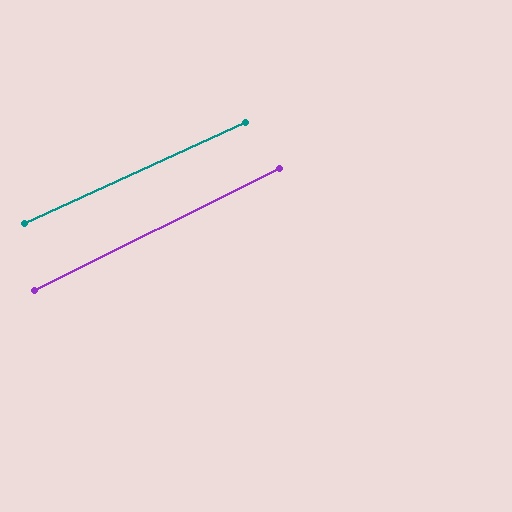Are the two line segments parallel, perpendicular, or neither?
Parallel — their directions differ by only 1.8°.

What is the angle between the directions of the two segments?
Approximately 2 degrees.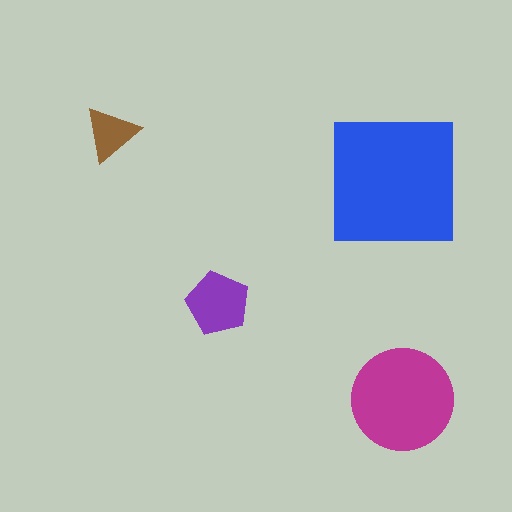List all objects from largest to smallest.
The blue square, the magenta circle, the purple pentagon, the brown triangle.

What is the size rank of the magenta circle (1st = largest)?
2nd.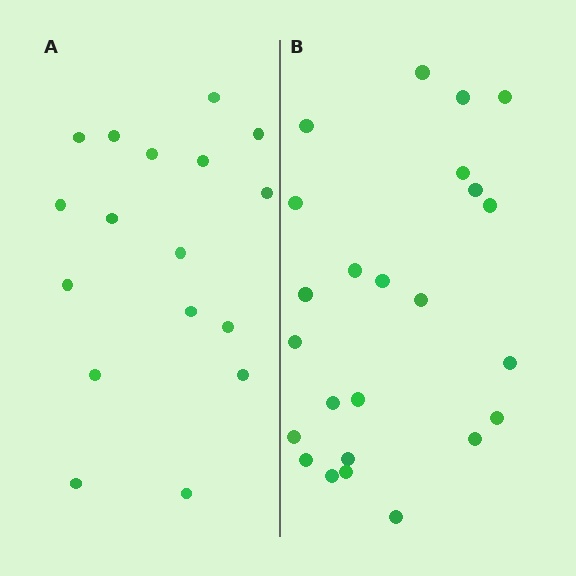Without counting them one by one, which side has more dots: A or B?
Region B (the right region) has more dots.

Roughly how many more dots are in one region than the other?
Region B has roughly 8 or so more dots than region A.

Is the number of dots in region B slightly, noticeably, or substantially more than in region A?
Region B has noticeably more, but not dramatically so. The ratio is roughly 1.4 to 1.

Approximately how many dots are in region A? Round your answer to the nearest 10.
About 20 dots. (The exact count is 17, which rounds to 20.)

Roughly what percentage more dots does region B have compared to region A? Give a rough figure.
About 40% more.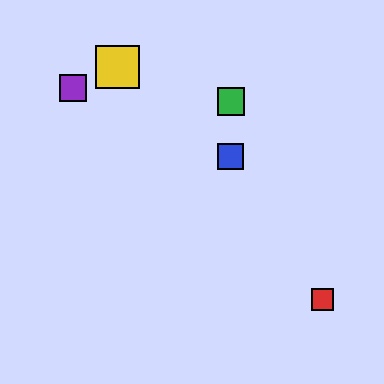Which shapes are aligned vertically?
The blue square, the green square are aligned vertically.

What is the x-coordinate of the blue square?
The blue square is at x≈231.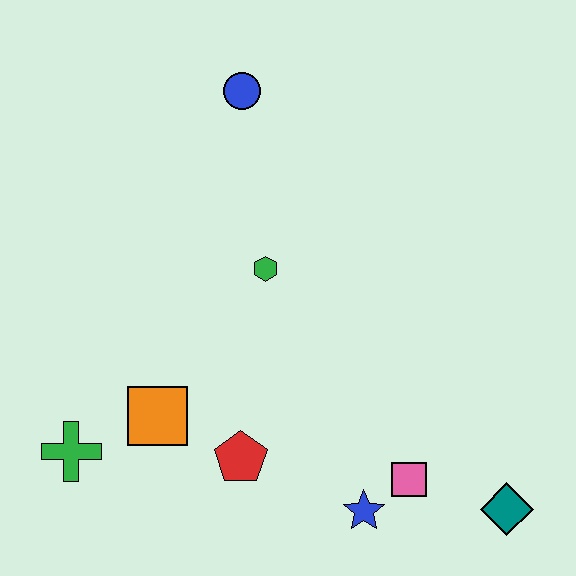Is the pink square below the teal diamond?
No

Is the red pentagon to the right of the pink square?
No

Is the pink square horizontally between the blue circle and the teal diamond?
Yes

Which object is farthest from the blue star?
The blue circle is farthest from the blue star.